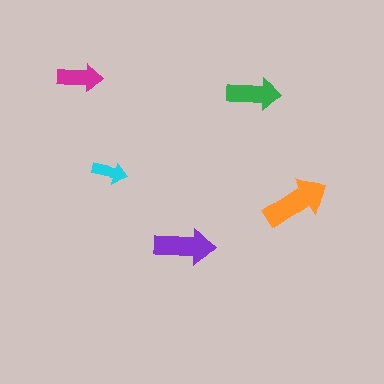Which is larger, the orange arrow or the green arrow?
The orange one.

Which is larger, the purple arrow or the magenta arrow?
The purple one.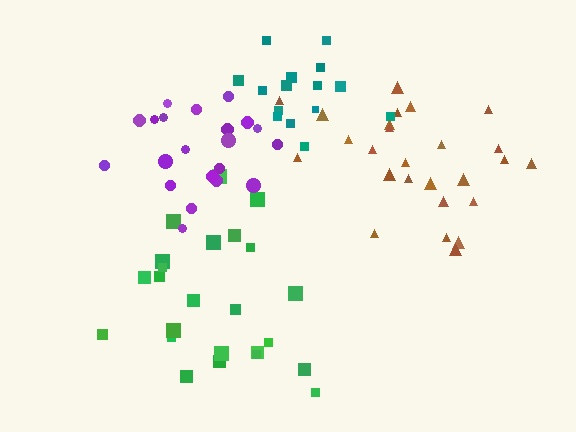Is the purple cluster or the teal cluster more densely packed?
Purple.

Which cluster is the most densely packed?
Purple.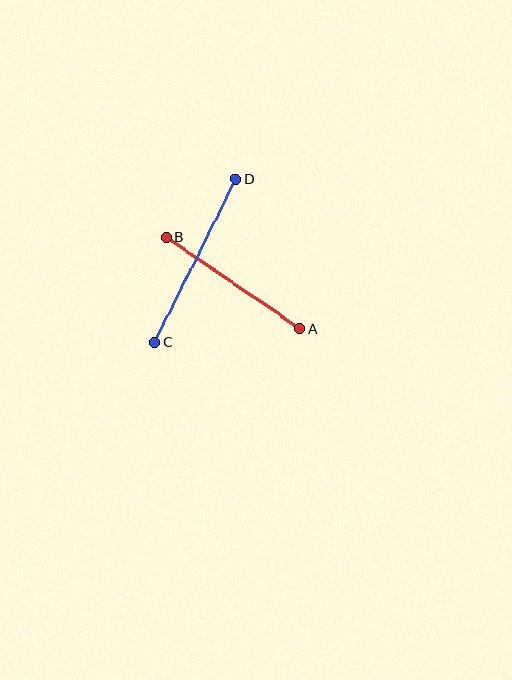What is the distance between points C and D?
The distance is approximately 183 pixels.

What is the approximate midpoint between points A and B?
The midpoint is at approximately (233, 283) pixels.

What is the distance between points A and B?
The distance is approximately 162 pixels.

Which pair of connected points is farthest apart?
Points C and D are farthest apart.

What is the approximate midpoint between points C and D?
The midpoint is at approximately (196, 260) pixels.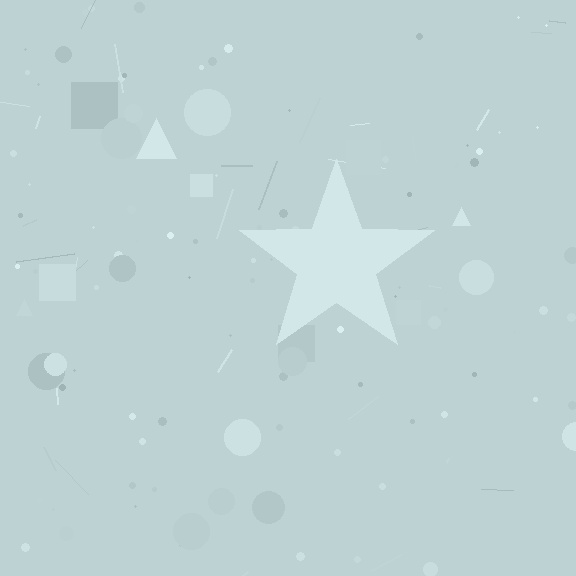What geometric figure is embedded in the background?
A star is embedded in the background.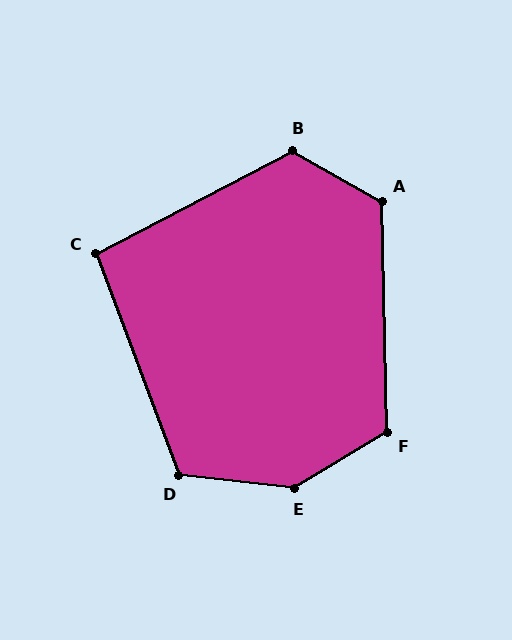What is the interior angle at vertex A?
Approximately 121 degrees (obtuse).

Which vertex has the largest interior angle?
E, at approximately 142 degrees.